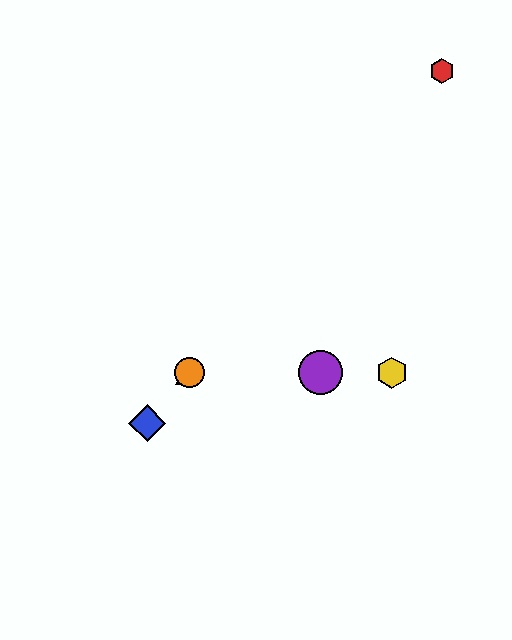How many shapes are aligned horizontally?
4 shapes (the green triangle, the yellow hexagon, the purple circle, the orange circle) are aligned horizontally.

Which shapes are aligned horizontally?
The green triangle, the yellow hexagon, the purple circle, the orange circle are aligned horizontally.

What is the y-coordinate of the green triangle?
The green triangle is at y≈373.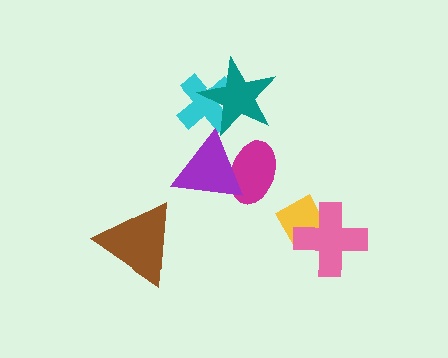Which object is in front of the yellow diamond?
The pink cross is in front of the yellow diamond.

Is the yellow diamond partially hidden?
Yes, it is partially covered by another shape.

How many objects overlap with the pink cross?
1 object overlaps with the pink cross.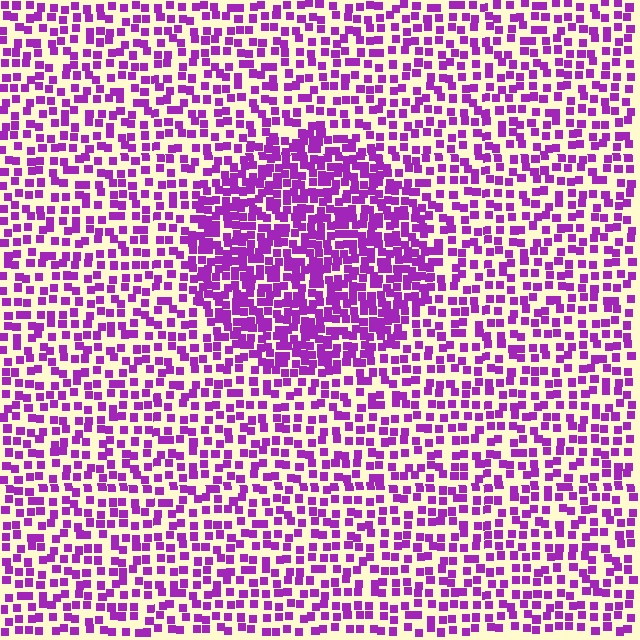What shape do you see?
I see a circle.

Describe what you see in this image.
The image contains small purple elements arranged at two different densities. A circle-shaped region is visible where the elements are more densely packed than the surrounding area.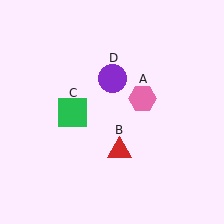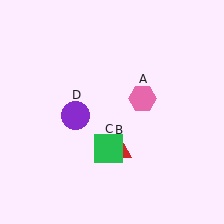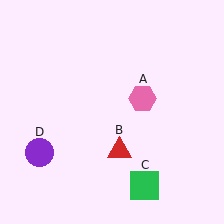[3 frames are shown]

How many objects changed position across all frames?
2 objects changed position: green square (object C), purple circle (object D).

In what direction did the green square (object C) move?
The green square (object C) moved down and to the right.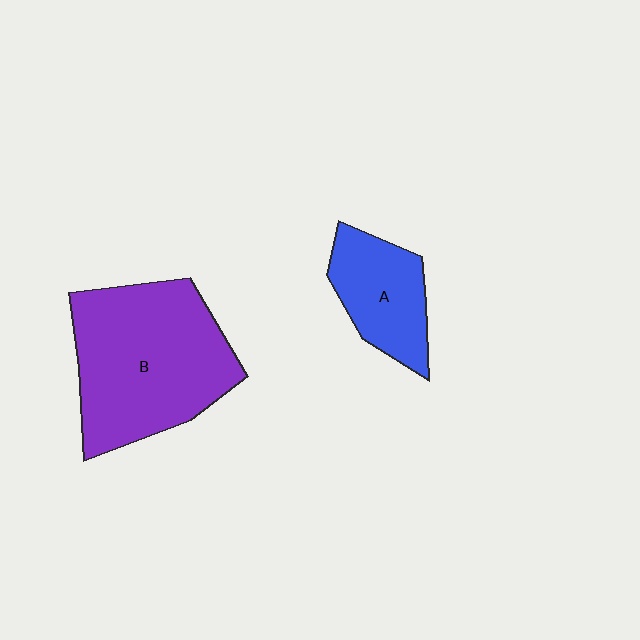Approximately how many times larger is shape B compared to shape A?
Approximately 2.2 times.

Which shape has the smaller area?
Shape A (blue).